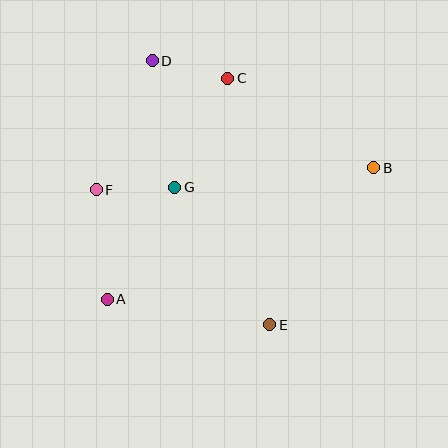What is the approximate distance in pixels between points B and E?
The distance between B and E is approximately 188 pixels.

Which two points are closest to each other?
Points C and D are closest to each other.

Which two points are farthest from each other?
Points A and B are farthest from each other.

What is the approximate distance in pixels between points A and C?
The distance between A and C is approximately 252 pixels.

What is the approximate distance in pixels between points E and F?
The distance between E and F is approximately 220 pixels.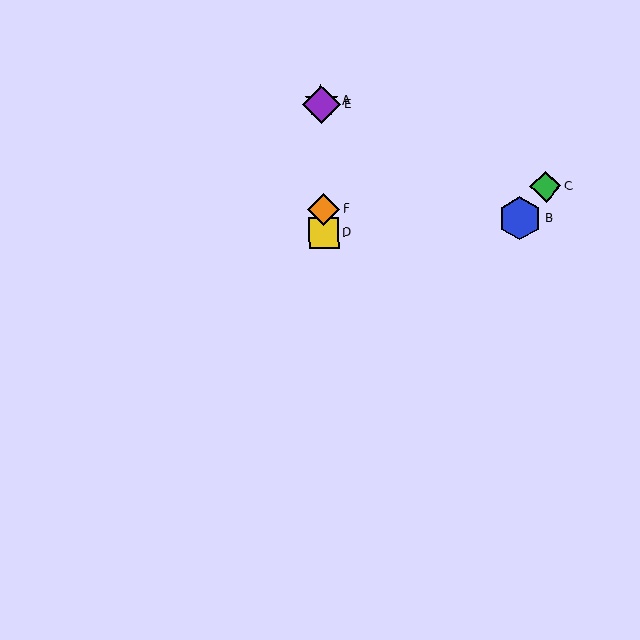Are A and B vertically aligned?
No, A is at x≈322 and B is at x≈520.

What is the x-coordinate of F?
Object F is at x≈324.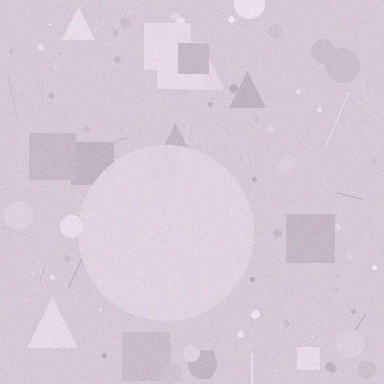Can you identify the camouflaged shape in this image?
The camouflaged shape is a circle.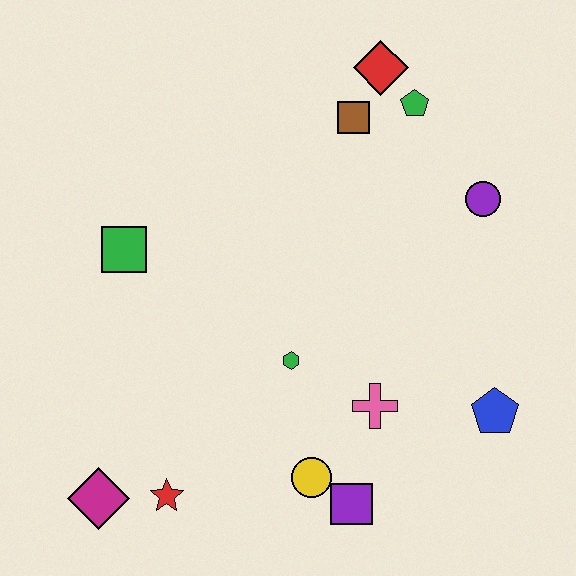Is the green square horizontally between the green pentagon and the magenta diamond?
Yes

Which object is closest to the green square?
The green hexagon is closest to the green square.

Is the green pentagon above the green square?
Yes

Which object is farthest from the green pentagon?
The magenta diamond is farthest from the green pentagon.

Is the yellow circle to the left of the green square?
No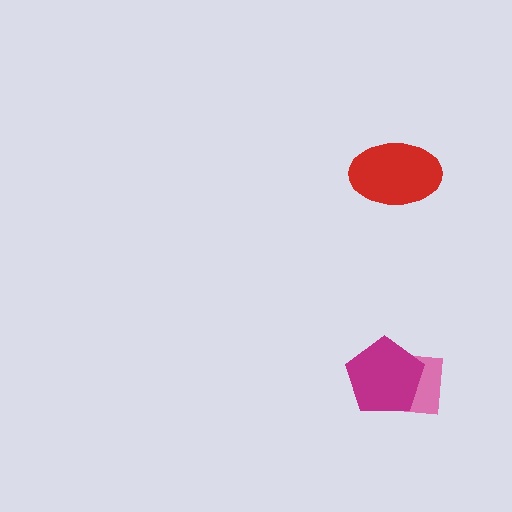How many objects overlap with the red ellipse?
0 objects overlap with the red ellipse.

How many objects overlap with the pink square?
1 object overlaps with the pink square.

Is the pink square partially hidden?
Yes, it is partially covered by another shape.